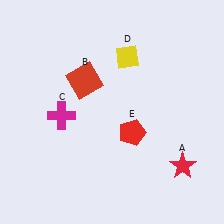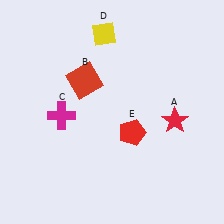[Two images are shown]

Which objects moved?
The objects that moved are: the red star (A), the yellow diamond (D).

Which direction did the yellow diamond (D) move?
The yellow diamond (D) moved left.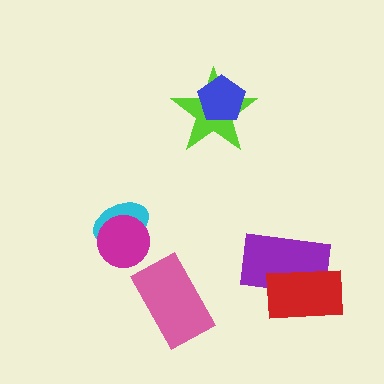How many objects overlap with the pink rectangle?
0 objects overlap with the pink rectangle.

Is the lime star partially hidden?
Yes, it is partially covered by another shape.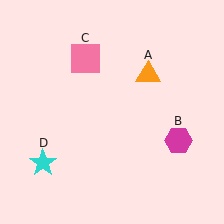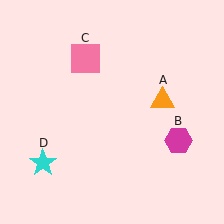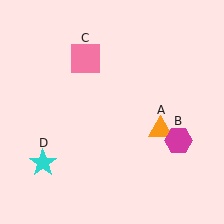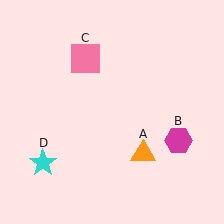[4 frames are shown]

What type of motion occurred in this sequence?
The orange triangle (object A) rotated clockwise around the center of the scene.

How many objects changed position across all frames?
1 object changed position: orange triangle (object A).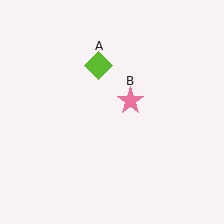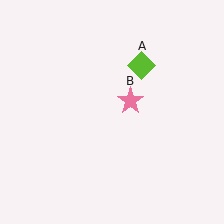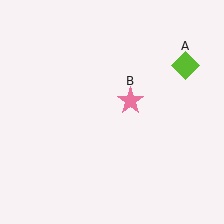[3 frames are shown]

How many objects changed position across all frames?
1 object changed position: lime diamond (object A).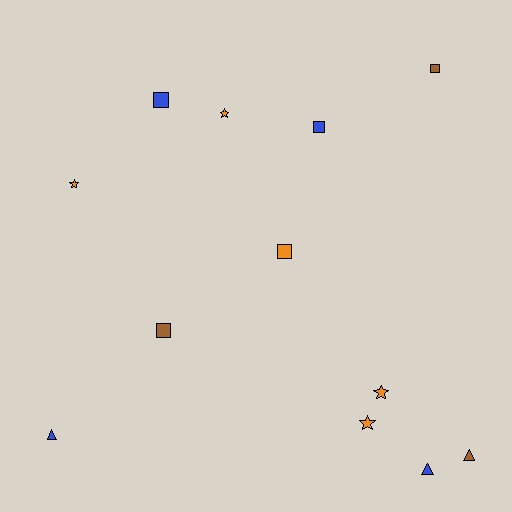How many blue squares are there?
There are 2 blue squares.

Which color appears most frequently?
Orange, with 5 objects.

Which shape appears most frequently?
Square, with 5 objects.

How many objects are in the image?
There are 12 objects.